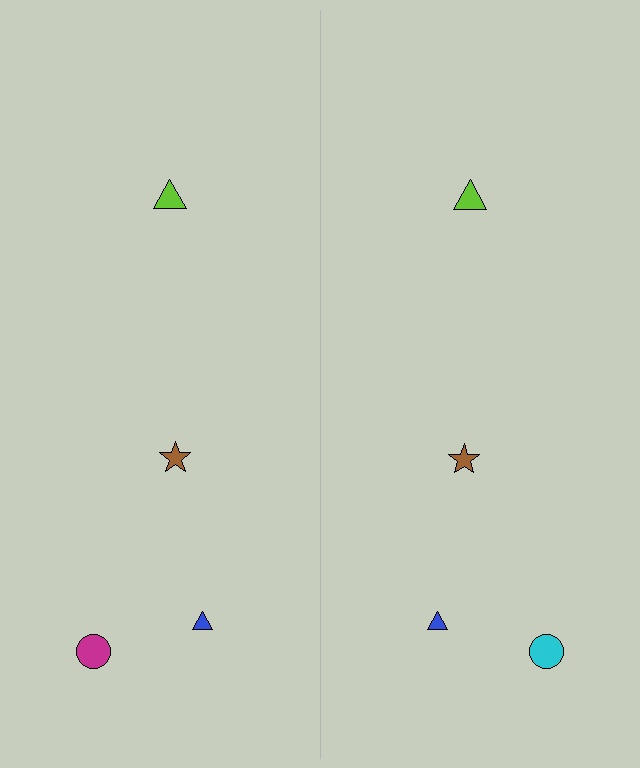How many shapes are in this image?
There are 8 shapes in this image.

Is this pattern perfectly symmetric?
No, the pattern is not perfectly symmetric. The cyan circle on the right side breaks the symmetry — its mirror counterpart is magenta.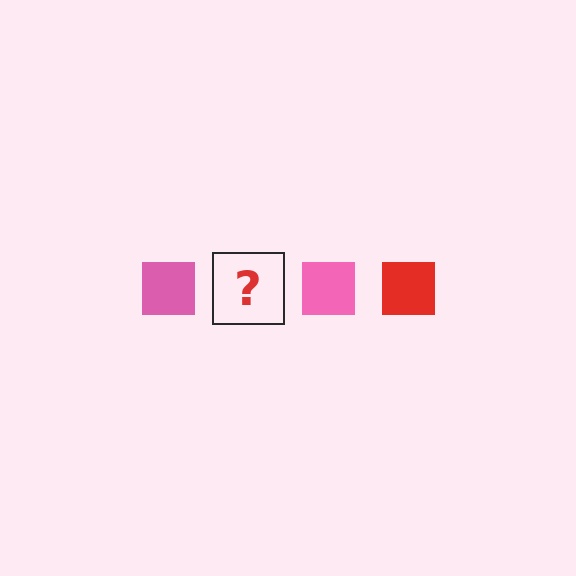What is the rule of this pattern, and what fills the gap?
The rule is that the pattern cycles through pink, red squares. The gap should be filled with a red square.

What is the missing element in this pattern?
The missing element is a red square.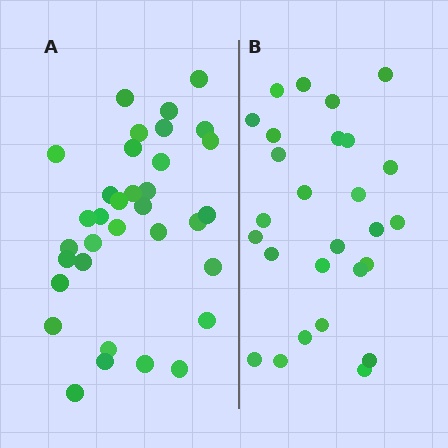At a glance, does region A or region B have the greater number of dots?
Region A (the left region) has more dots.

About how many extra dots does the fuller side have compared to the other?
Region A has roughly 8 or so more dots than region B.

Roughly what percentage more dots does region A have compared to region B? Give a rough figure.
About 25% more.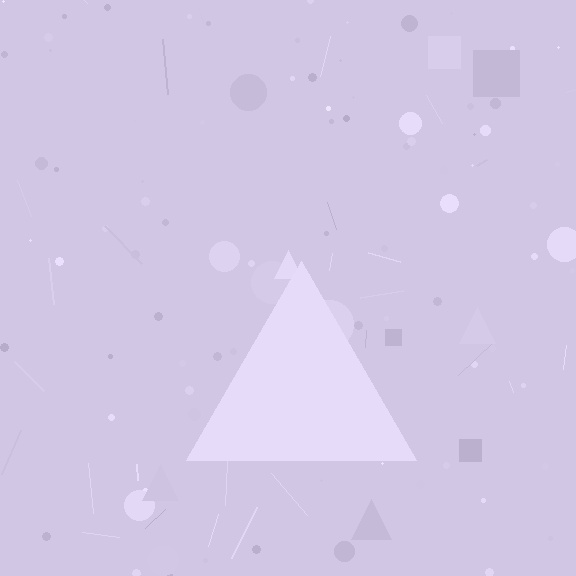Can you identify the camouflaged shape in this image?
The camouflaged shape is a triangle.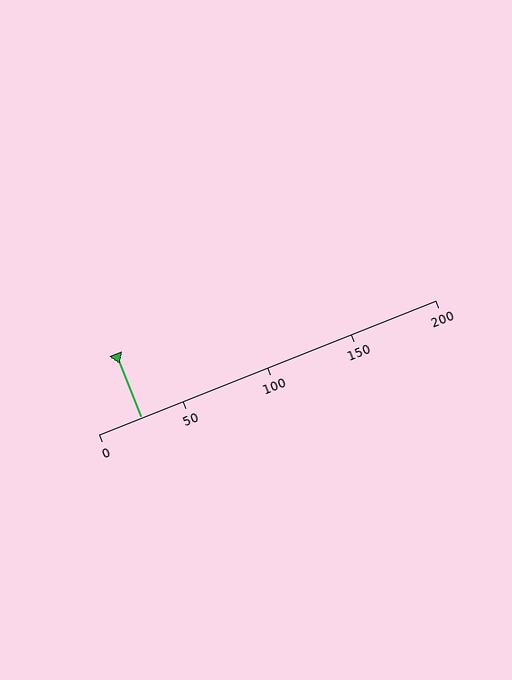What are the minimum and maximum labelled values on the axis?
The axis runs from 0 to 200.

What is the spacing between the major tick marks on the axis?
The major ticks are spaced 50 apart.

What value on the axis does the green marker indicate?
The marker indicates approximately 25.